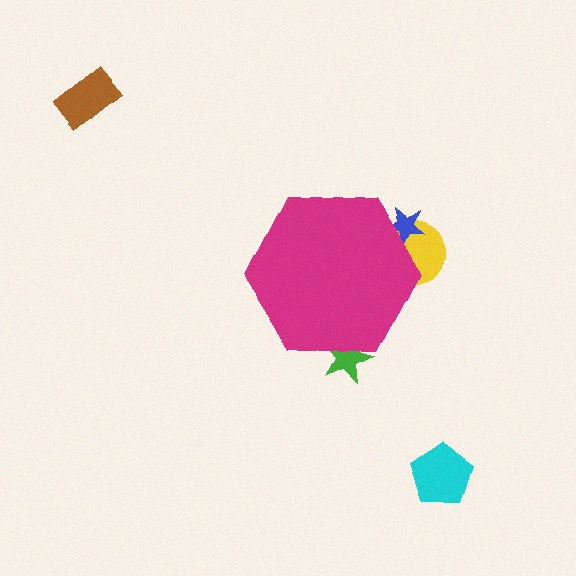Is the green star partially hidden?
Yes, the green star is partially hidden behind the magenta hexagon.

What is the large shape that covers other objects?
A magenta hexagon.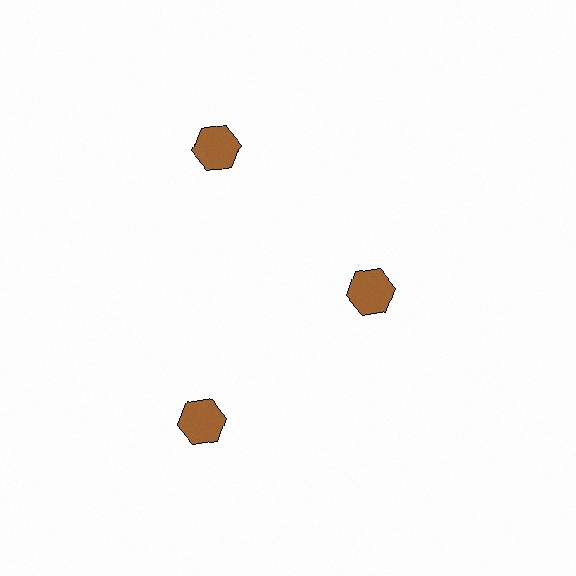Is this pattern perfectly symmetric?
No. The 3 brown hexagons are arranged in a ring, but one element near the 3 o'clock position is pulled inward toward the center, breaking the 3-fold rotational symmetry.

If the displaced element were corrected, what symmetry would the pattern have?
It would have 3-fold rotational symmetry — the pattern would map onto itself every 120 degrees.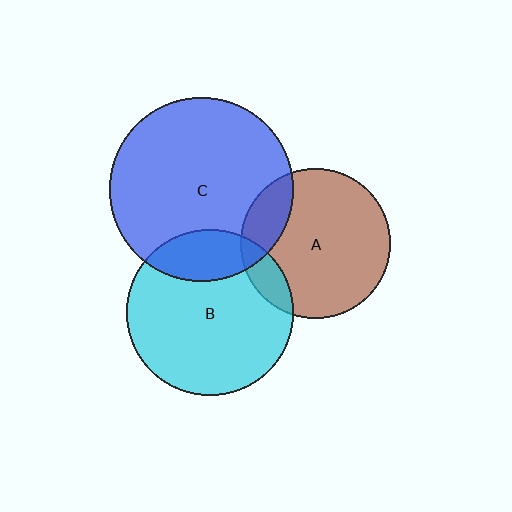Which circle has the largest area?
Circle C (blue).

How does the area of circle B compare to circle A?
Approximately 1.2 times.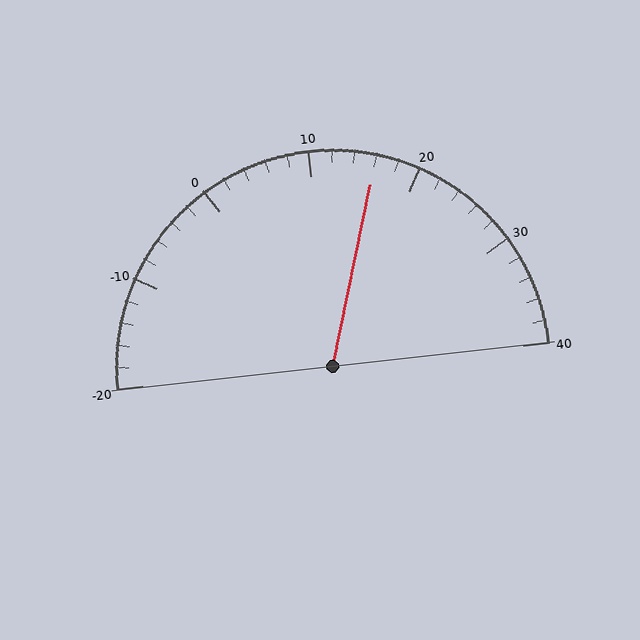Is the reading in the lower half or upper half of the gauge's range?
The reading is in the upper half of the range (-20 to 40).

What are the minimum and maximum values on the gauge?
The gauge ranges from -20 to 40.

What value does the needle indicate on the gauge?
The needle indicates approximately 16.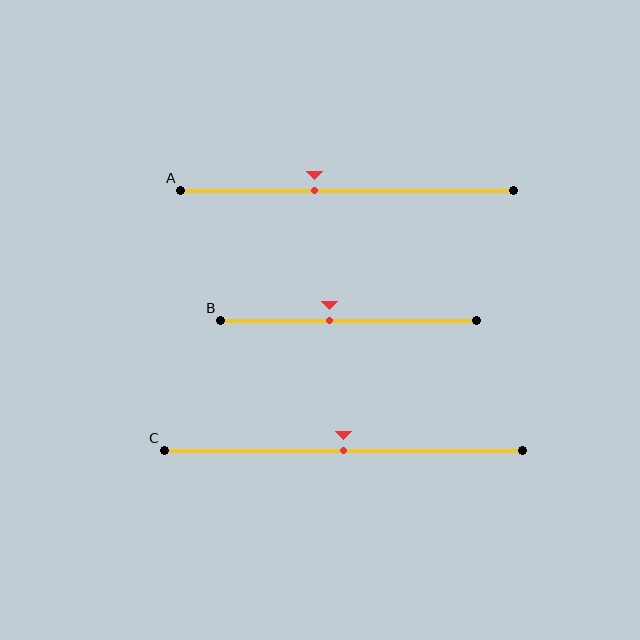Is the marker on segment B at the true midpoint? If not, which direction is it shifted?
No, the marker on segment B is shifted to the left by about 8% of the segment length.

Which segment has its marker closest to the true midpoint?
Segment C has its marker closest to the true midpoint.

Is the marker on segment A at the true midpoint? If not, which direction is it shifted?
No, the marker on segment A is shifted to the left by about 10% of the segment length.